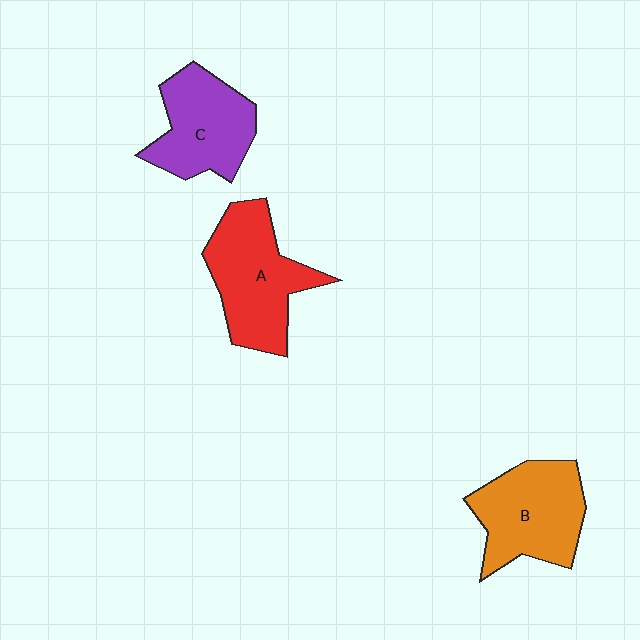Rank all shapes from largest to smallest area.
From largest to smallest: A (red), B (orange), C (purple).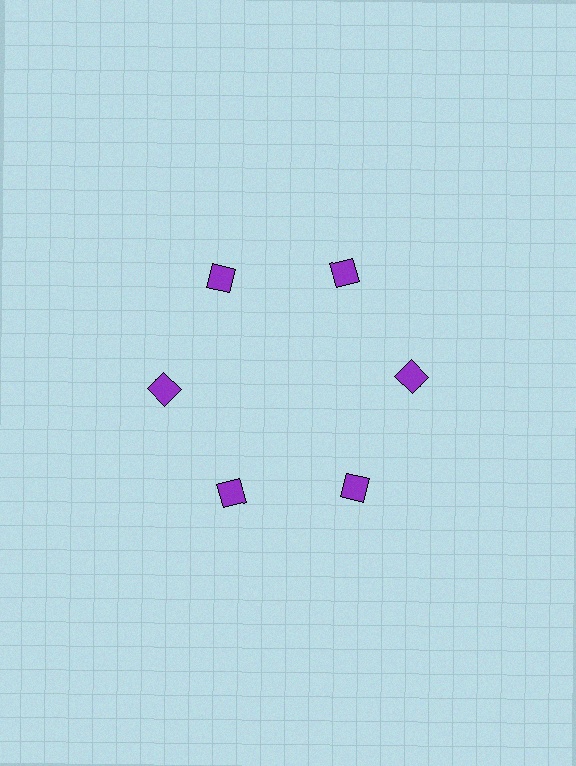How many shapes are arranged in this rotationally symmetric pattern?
There are 6 shapes, arranged in 6 groups of 1.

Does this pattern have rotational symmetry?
Yes, this pattern has 6-fold rotational symmetry. It looks the same after rotating 60 degrees around the center.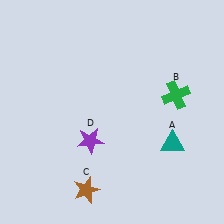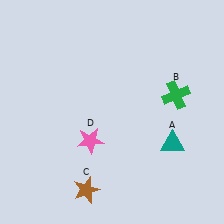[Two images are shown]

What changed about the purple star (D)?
In Image 1, D is purple. In Image 2, it changed to pink.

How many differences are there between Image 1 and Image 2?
There is 1 difference between the two images.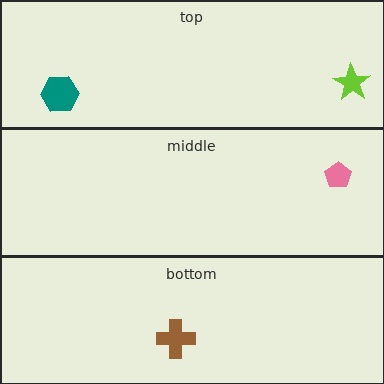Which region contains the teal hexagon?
The top region.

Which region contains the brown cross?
The bottom region.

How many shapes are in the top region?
2.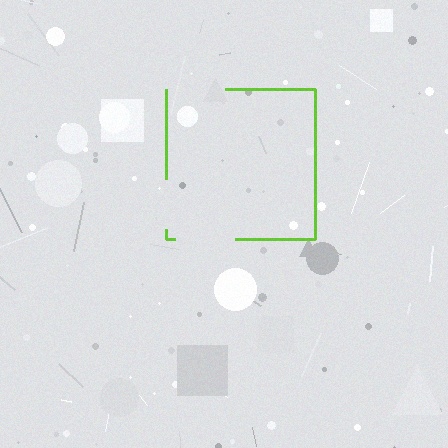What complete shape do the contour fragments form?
The contour fragments form a square.